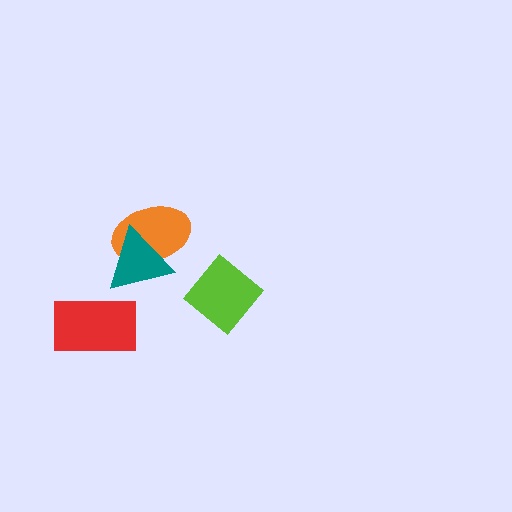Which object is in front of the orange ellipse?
The teal triangle is in front of the orange ellipse.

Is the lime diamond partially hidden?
No, no other shape covers it.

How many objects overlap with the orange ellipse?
1 object overlaps with the orange ellipse.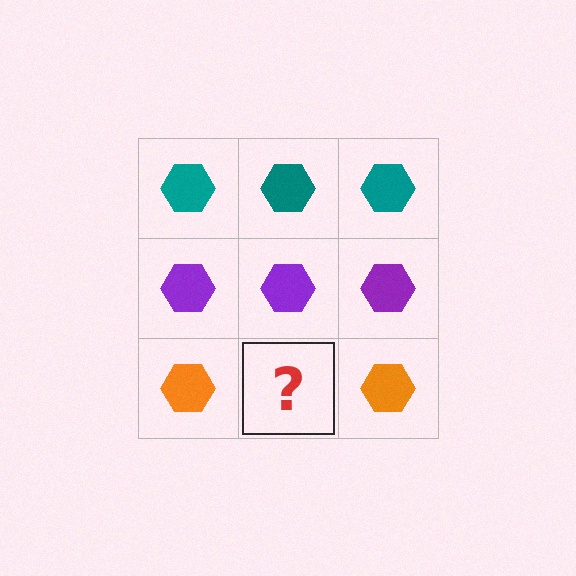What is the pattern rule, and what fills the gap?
The rule is that each row has a consistent color. The gap should be filled with an orange hexagon.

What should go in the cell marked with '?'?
The missing cell should contain an orange hexagon.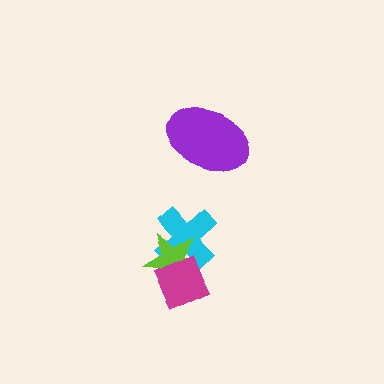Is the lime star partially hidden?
Yes, it is partially covered by another shape.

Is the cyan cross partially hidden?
Yes, it is partially covered by another shape.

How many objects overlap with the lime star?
2 objects overlap with the lime star.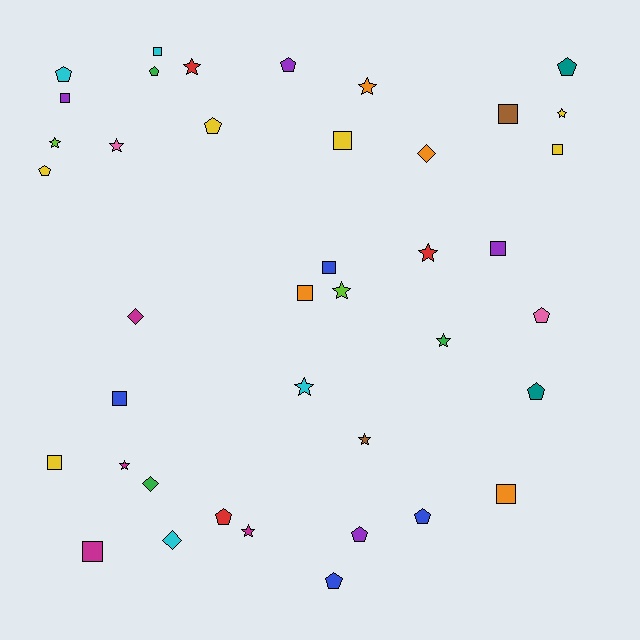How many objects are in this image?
There are 40 objects.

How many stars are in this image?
There are 12 stars.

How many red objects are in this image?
There are 3 red objects.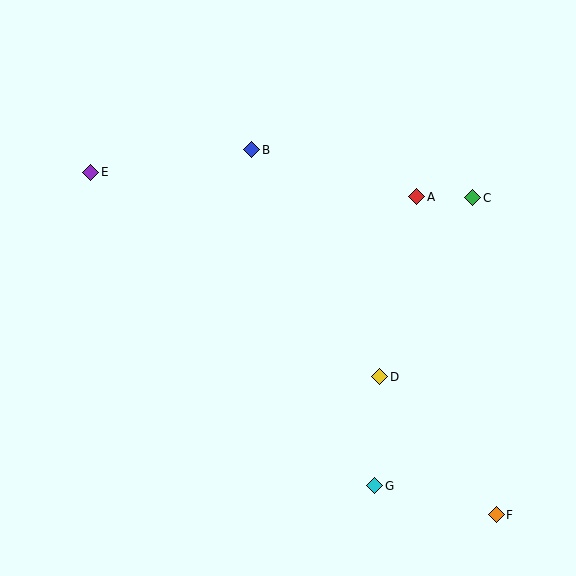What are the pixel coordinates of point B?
Point B is at (252, 150).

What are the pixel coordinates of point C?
Point C is at (473, 198).